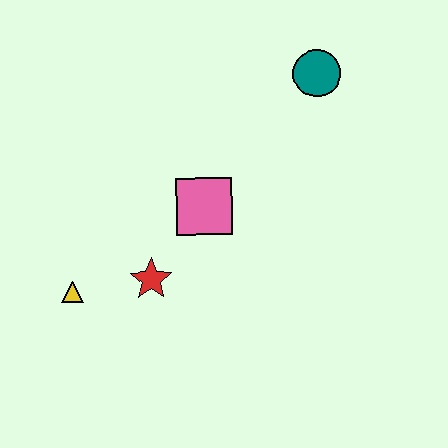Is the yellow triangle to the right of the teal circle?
No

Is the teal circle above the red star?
Yes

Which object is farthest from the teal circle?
The yellow triangle is farthest from the teal circle.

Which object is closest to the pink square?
The red star is closest to the pink square.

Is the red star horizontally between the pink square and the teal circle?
No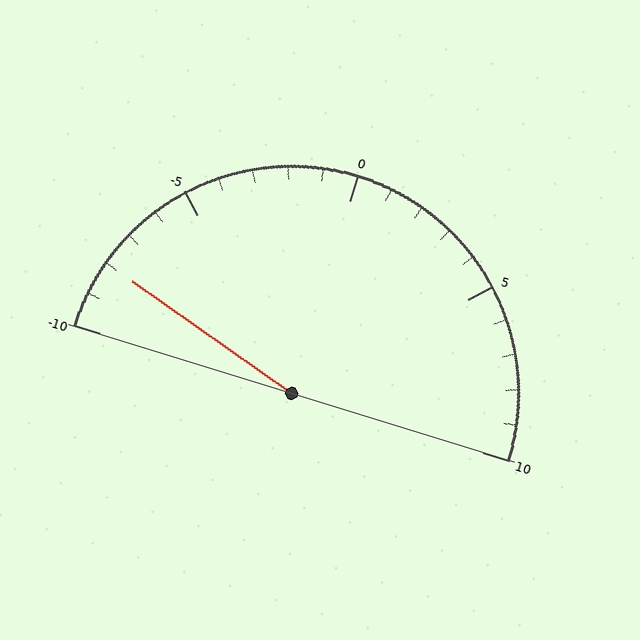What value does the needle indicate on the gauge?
The needle indicates approximately -8.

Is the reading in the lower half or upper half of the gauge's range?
The reading is in the lower half of the range (-10 to 10).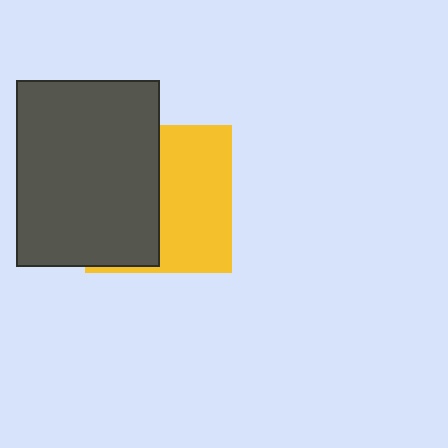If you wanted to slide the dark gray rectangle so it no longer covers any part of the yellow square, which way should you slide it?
Slide it left — that is the most direct way to separate the two shapes.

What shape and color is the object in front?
The object in front is a dark gray rectangle.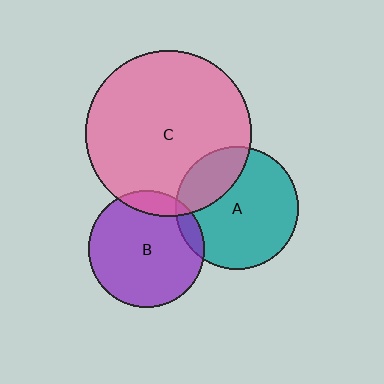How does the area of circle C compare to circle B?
Approximately 2.0 times.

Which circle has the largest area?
Circle C (pink).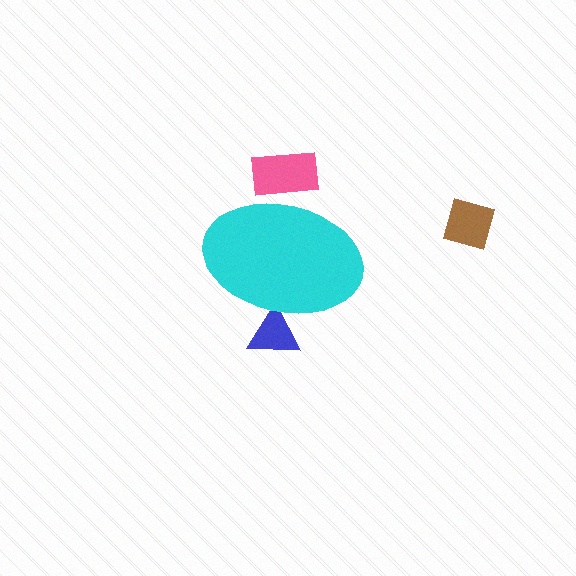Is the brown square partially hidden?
No, the brown square is fully visible.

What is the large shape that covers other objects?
A cyan ellipse.